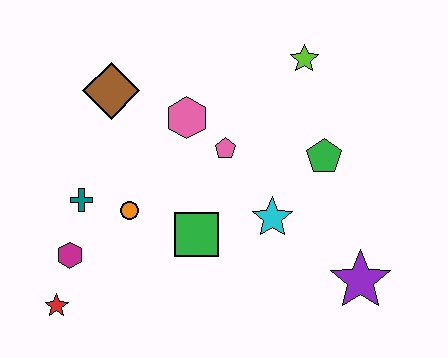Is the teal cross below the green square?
No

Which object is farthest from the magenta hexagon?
The lime star is farthest from the magenta hexagon.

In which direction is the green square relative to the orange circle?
The green square is to the right of the orange circle.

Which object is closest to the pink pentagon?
The pink hexagon is closest to the pink pentagon.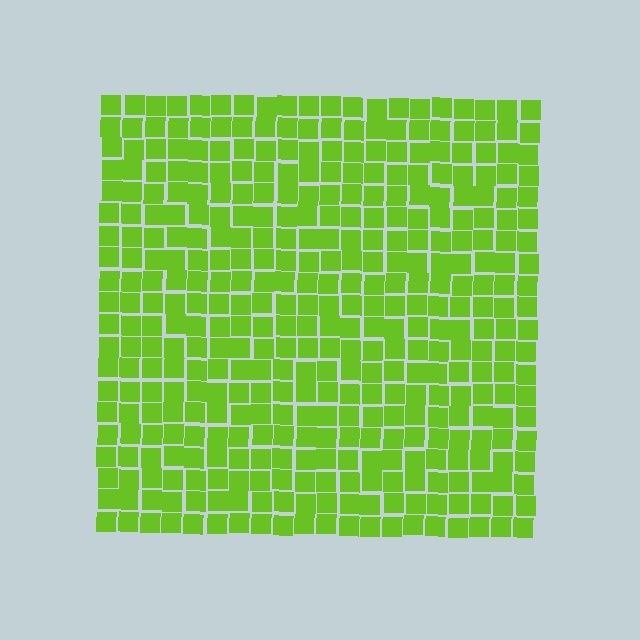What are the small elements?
The small elements are squares.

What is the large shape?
The large shape is a square.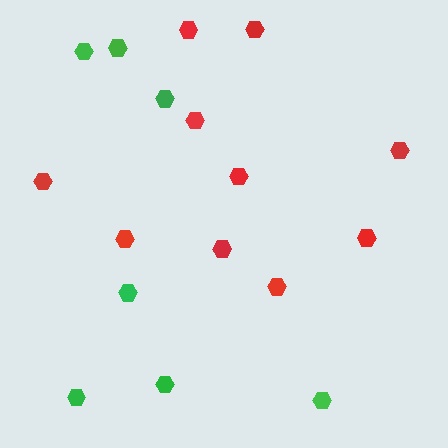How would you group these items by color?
There are 2 groups: one group of red hexagons (10) and one group of green hexagons (7).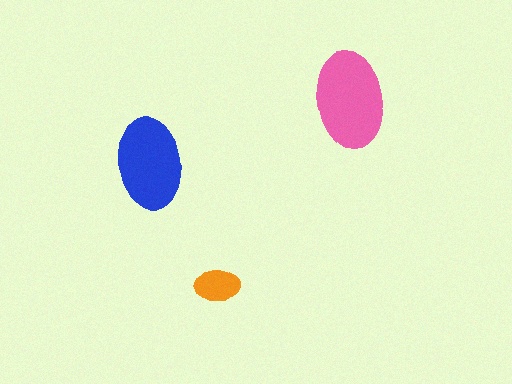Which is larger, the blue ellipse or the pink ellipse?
The pink one.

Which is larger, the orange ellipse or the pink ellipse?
The pink one.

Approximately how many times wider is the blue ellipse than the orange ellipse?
About 2 times wider.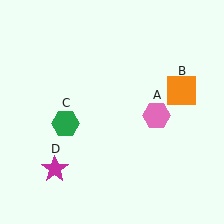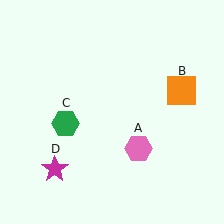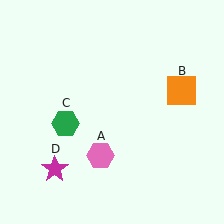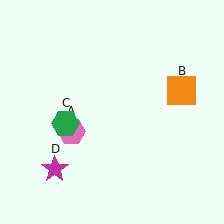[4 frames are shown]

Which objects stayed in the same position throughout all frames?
Orange square (object B) and green hexagon (object C) and magenta star (object D) remained stationary.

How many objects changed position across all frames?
1 object changed position: pink hexagon (object A).